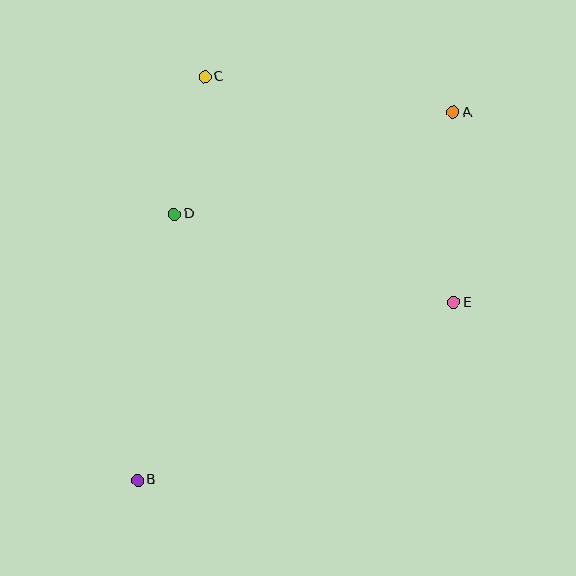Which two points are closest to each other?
Points C and D are closest to each other.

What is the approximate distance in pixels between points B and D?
The distance between B and D is approximately 269 pixels.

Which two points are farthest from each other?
Points A and B are farthest from each other.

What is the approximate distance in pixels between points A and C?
The distance between A and C is approximately 251 pixels.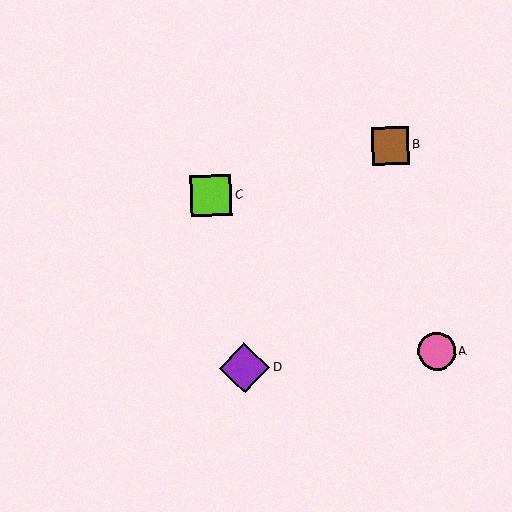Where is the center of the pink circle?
The center of the pink circle is at (437, 352).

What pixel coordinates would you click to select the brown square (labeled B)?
Click at (390, 146) to select the brown square B.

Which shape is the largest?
The purple diamond (labeled D) is the largest.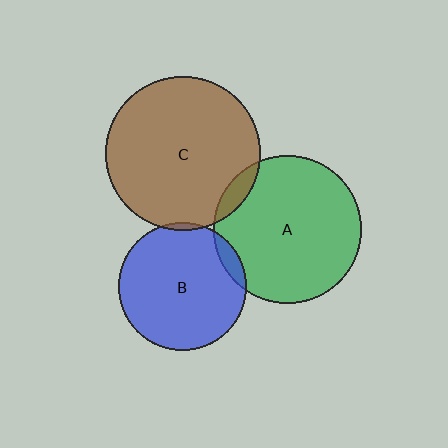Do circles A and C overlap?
Yes.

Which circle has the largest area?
Circle C (brown).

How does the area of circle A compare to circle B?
Approximately 1.3 times.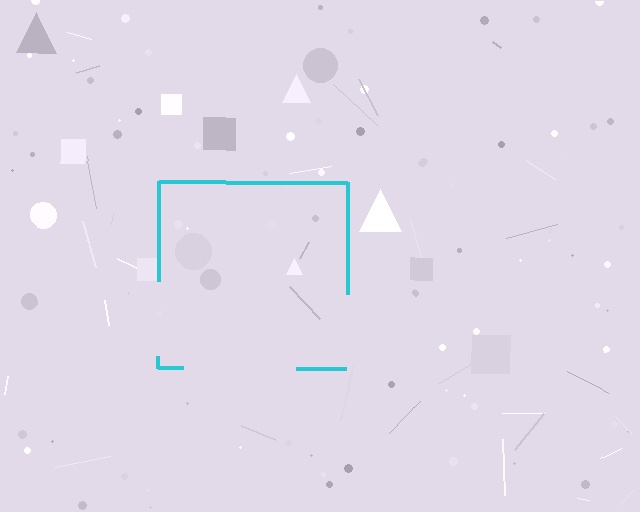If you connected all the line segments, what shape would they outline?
They would outline a square.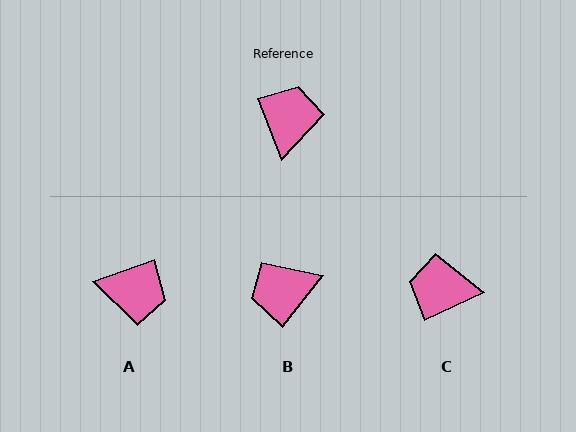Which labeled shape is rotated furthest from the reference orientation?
B, about 121 degrees away.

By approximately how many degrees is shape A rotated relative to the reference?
Approximately 92 degrees clockwise.